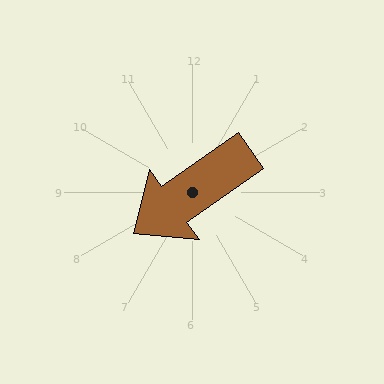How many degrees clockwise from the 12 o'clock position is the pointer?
Approximately 235 degrees.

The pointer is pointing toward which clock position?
Roughly 8 o'clock.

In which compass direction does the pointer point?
Southwest.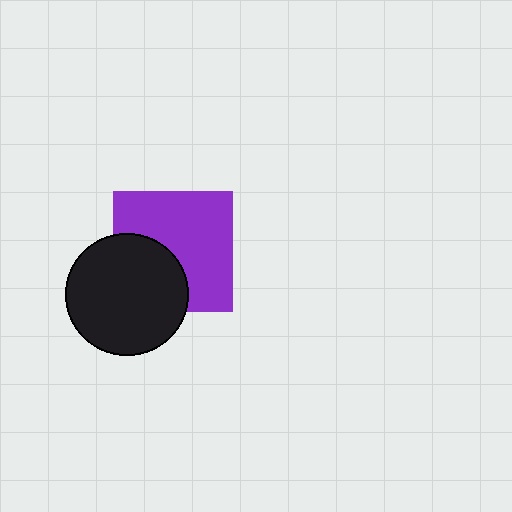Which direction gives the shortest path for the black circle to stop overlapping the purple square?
Moving toward the lower-left gives the shortest separation.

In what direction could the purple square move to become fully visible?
The purple square could move toward the upper-right. That would shift it out from behind the black circle entirely.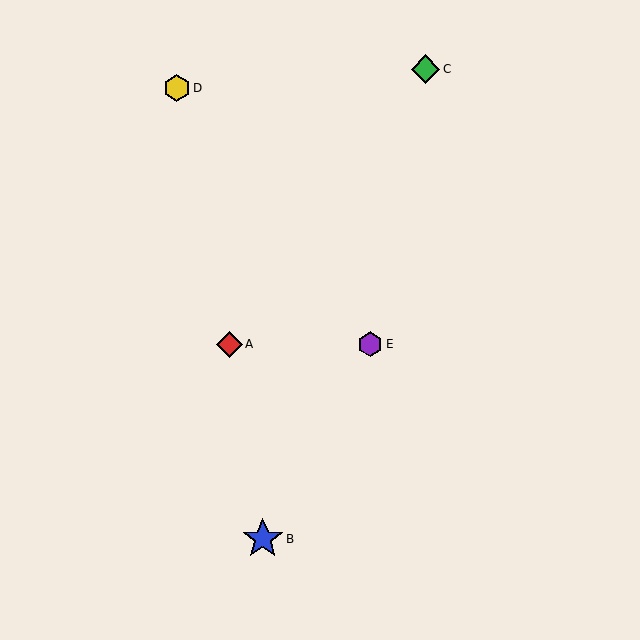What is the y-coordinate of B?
Object B is at y≈539.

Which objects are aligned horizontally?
Objects A, E are aligned horizontally.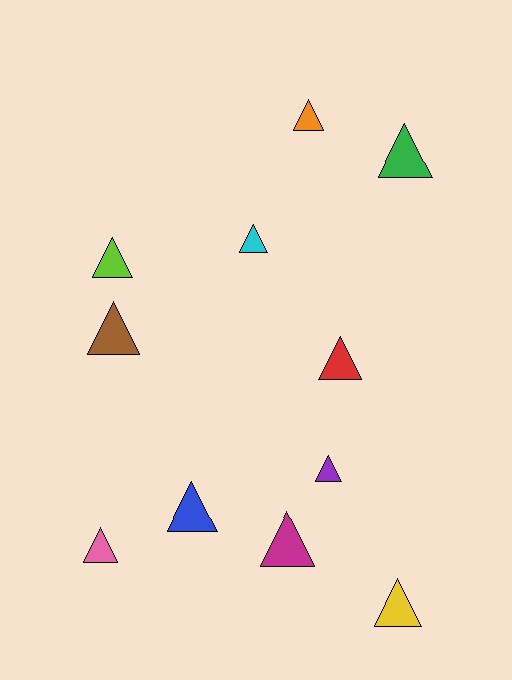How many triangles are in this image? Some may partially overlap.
There are 11 triangles.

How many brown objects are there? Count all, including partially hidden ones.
There is 1 brown object.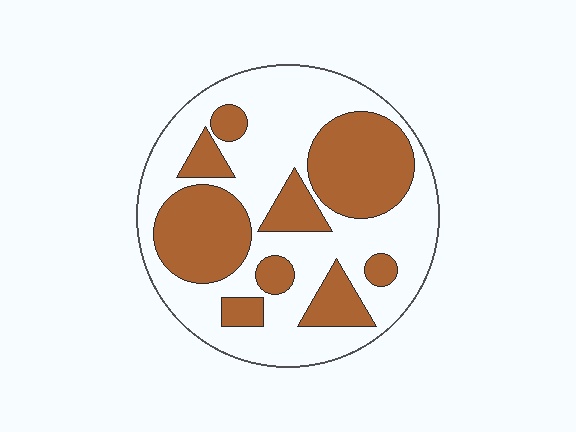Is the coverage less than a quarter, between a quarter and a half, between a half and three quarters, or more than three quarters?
Between a quarter and a half.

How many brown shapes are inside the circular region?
9.